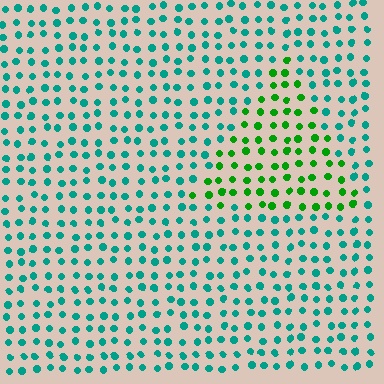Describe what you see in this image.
The image is filled with small teal elements in a uniform arrangement. A triangle-shaped region is visible where the elements are tinted to a slightly different hue, forming a subtle color boundary.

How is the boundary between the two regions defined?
The boundary is defined purely by a slight shift in hue (about 49 degrees). Spacing, size, and orientation are identical on both sides.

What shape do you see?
I see a triangle.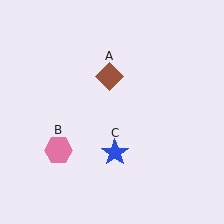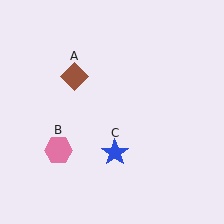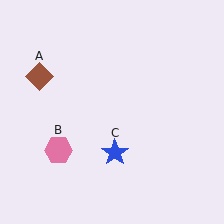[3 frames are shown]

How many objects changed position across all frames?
1 object changed position: brown diamond (object A).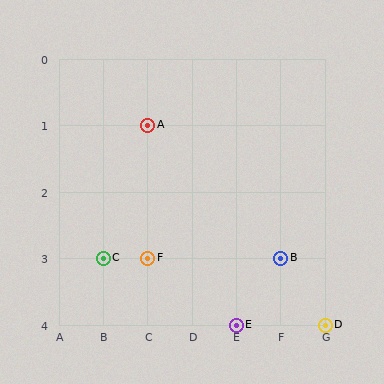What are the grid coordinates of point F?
Point F is at grid coordinates (C, 3).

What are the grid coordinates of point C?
Point C is at grid coordinates (B, 3).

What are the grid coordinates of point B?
Point B is at grid coordinates (F, 3).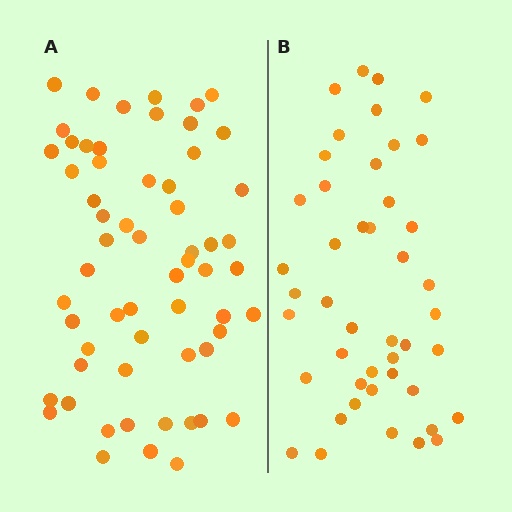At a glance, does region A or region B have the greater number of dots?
Region A (the left region) has more dots.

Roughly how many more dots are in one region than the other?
Region A has approximately 15 more dots than region B.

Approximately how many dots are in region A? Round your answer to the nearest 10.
About 60 dots.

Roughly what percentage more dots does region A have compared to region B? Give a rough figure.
About 35% more.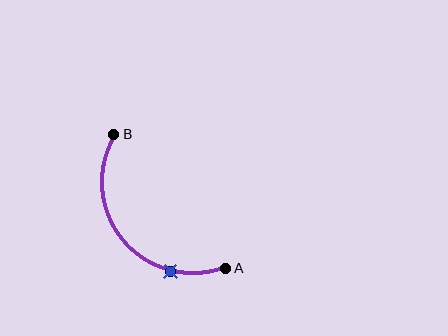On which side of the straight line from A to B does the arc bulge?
The arc bulges below and to the left of the straight line connecting A and B.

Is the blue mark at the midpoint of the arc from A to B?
No. The blue mark lies on the arc but is closer to endpoint A. The arc midpoint would be at the point on the curve equidistant along the arc from both A and B.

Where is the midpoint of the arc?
The arc midpoint is the point on the curve farthest from the straight line joining A and B. It sits below and to the left of that line.